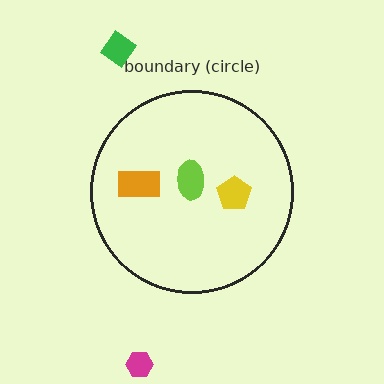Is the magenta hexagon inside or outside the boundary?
Outside.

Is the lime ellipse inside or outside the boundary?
Inside.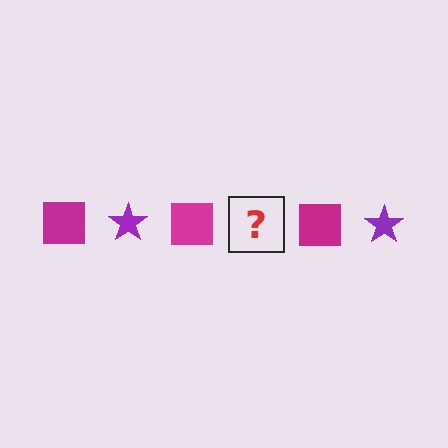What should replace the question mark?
The question mark should be replaced with a purple star.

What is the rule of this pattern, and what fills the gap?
The rule is that the pattern alternates between magenta square and purple star. The gap should be filled with a purple star.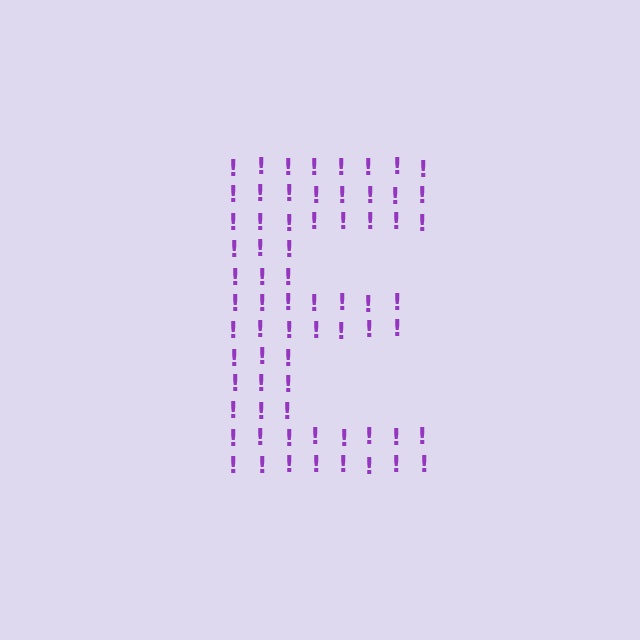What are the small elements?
The small elements are exclamation marks.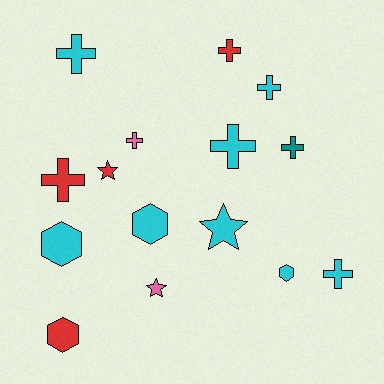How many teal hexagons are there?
There are no teal hexagons.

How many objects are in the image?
There are 15 objects.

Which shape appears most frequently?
Cross, with 8 objects.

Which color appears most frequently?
Cyan, with 8 objects.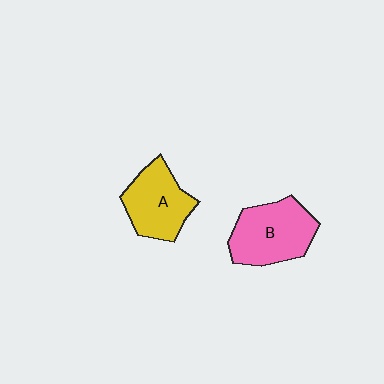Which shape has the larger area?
Shape B (pink).